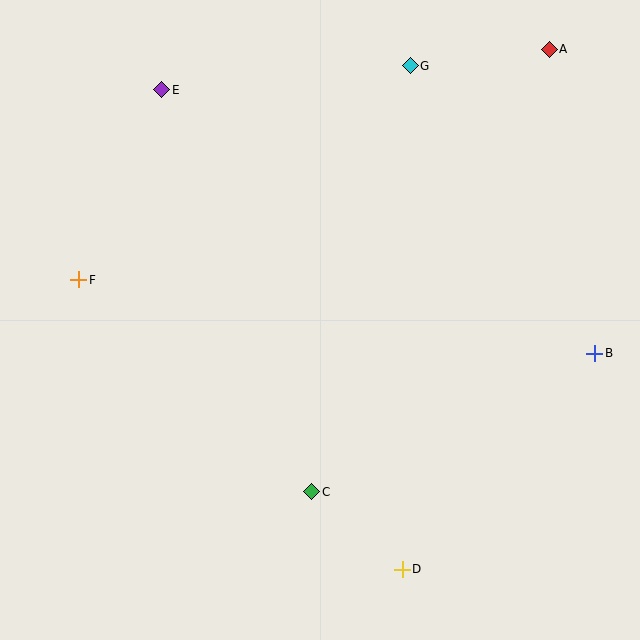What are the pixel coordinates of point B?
Point B is at (594, 353).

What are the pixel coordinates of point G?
Point G is at (410, 66).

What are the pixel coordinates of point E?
Point E is at (162, 90).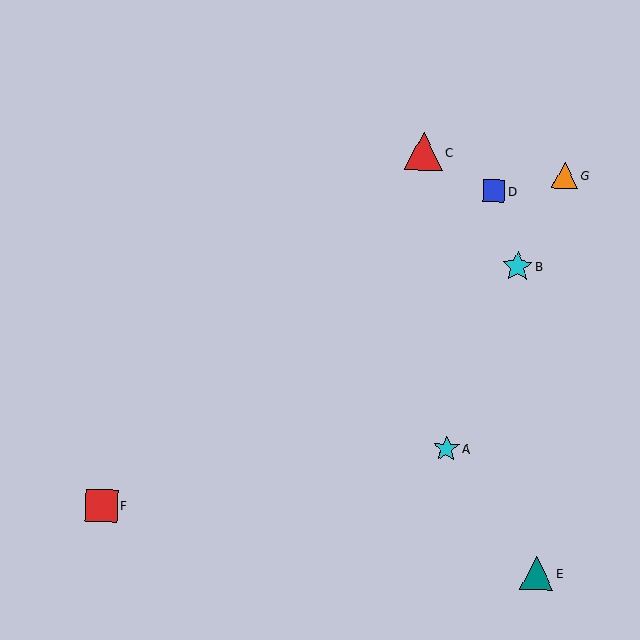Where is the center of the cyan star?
The center of the cyan star is at (517, 267).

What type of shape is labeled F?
Shape F is a red square.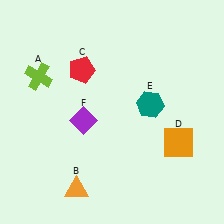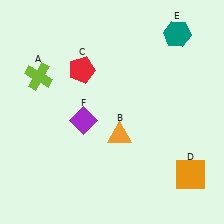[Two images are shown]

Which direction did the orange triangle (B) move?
The orange triangle (B) moved up.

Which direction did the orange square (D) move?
The orange square (D) moved down.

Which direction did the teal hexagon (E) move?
The teal hexagon (E) moved up.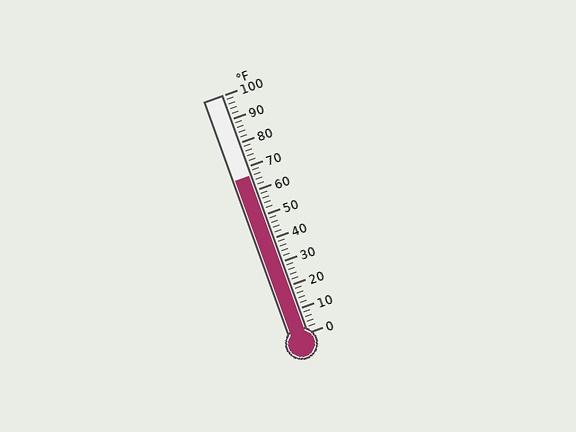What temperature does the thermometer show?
The thermometer shows approximately 66°F.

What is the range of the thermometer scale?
The thermometer scale ranges from 0°F to 100°F.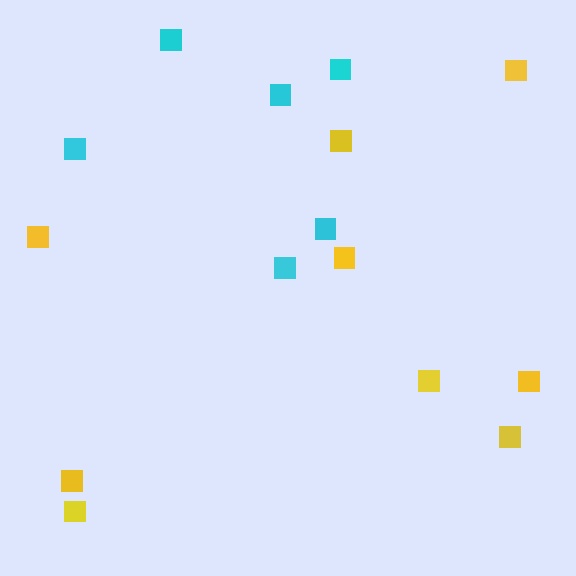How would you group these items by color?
There are 2 groups: one group of cyan squares (6) and one group of yellow squares (9).